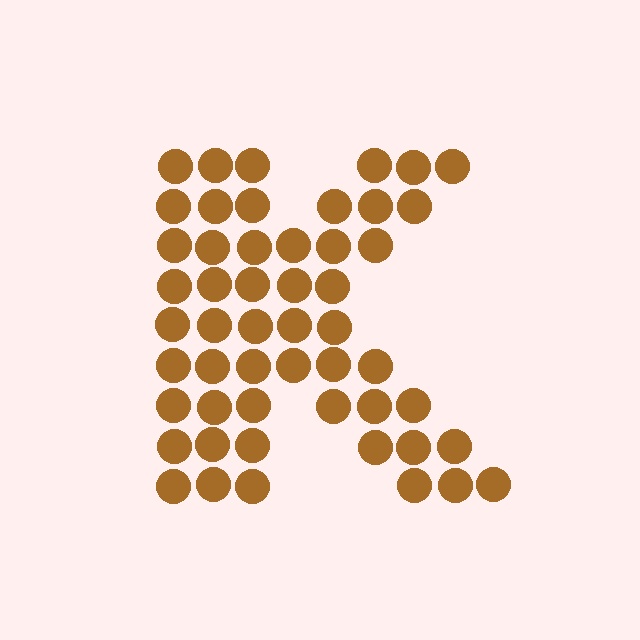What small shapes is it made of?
It is made of small circles.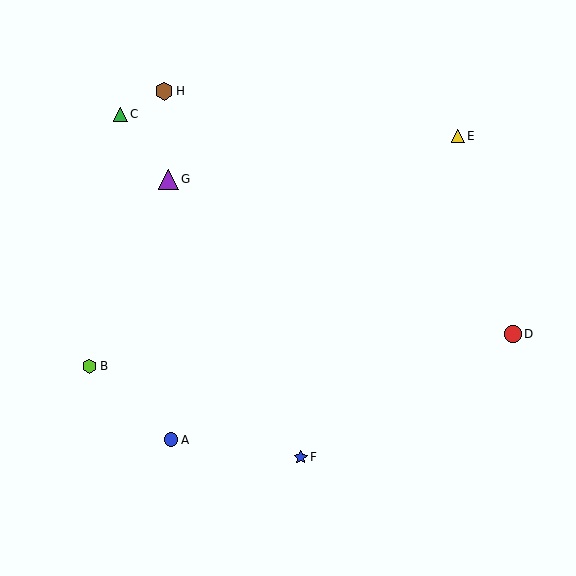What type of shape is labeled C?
Shape C is a green triangle.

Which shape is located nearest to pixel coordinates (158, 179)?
The purple triangle (labeled G) at (168, 179) is nearest to that location.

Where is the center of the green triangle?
The center of the green triangle is at (121, 114).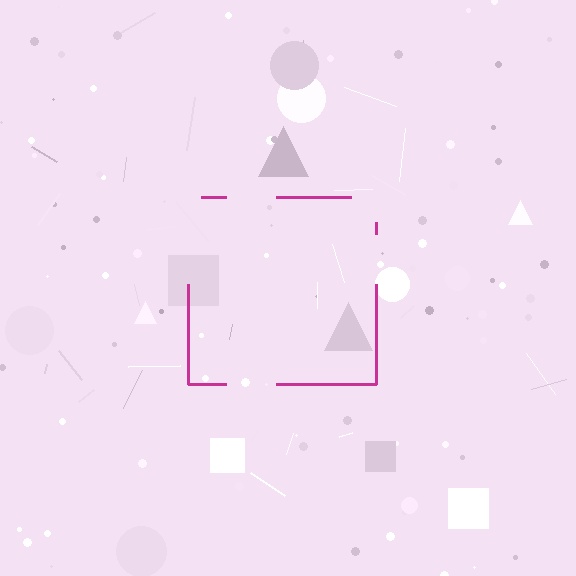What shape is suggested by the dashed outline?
The dashed outline suggests a square.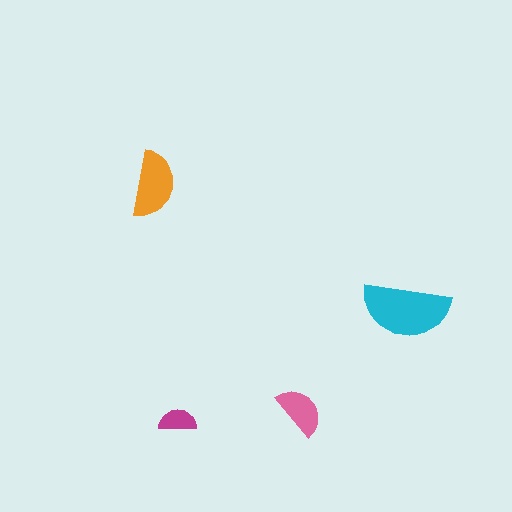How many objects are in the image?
There are 4 objects in the image.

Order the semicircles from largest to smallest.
the cyan one, the orange one, the pink one, the magenta one.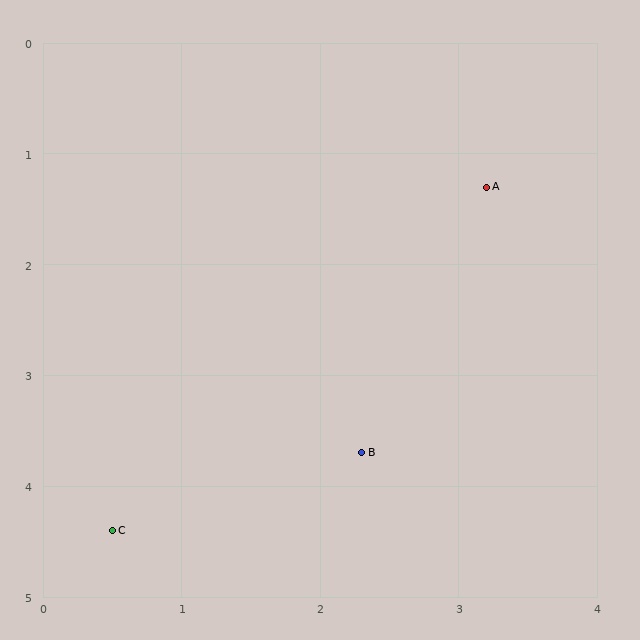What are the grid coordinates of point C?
Point C is at approximately (0.5, 4.4).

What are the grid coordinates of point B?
Point B is at approximately (2.3, 3.7).